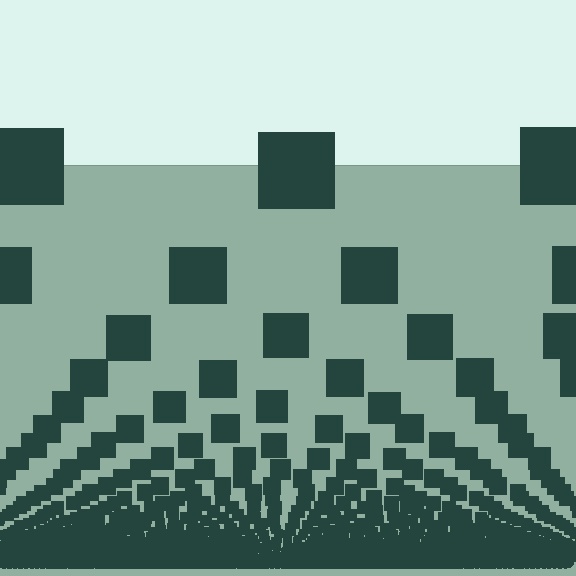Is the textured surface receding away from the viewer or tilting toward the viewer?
The surface appears to tilt toward the viewer. Texture elements get larger and sparser toward the top.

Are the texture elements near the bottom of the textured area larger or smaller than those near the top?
Smaller. The gradient is inverted — elements near the bottom are smaller and denser.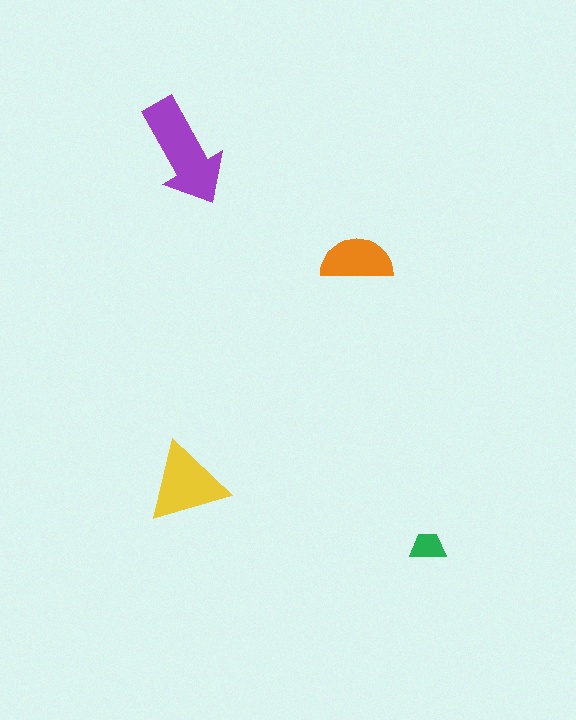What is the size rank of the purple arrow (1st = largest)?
1st.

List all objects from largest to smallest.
The purple arrow, the yellow triangle, the orange semicircle, the green trapezoid.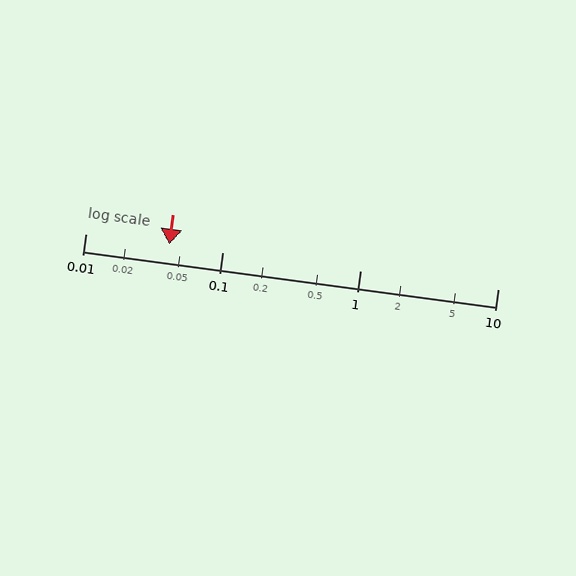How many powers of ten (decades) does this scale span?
The scale spans 3 decades, from 0.01 to 10.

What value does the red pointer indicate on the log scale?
The pointer indicates approximately 0.041.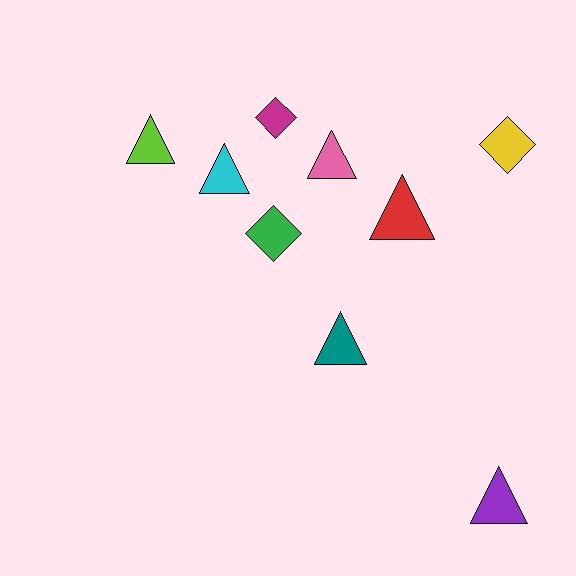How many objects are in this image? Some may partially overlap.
There are 9 objects.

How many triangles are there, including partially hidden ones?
There are 6 triangles.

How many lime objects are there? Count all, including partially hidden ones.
There is 1 lime object.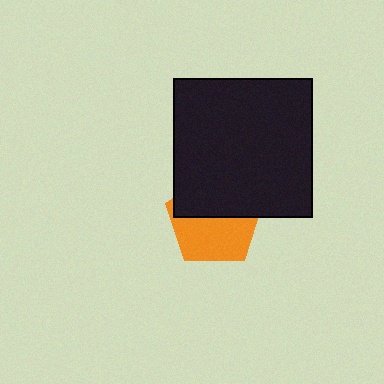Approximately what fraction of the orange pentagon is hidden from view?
Roughly 46% of the orange pentagon is hidden behind the black square.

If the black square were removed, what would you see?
You would see the complete orange pentagon.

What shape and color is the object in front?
The object in front is a black square.